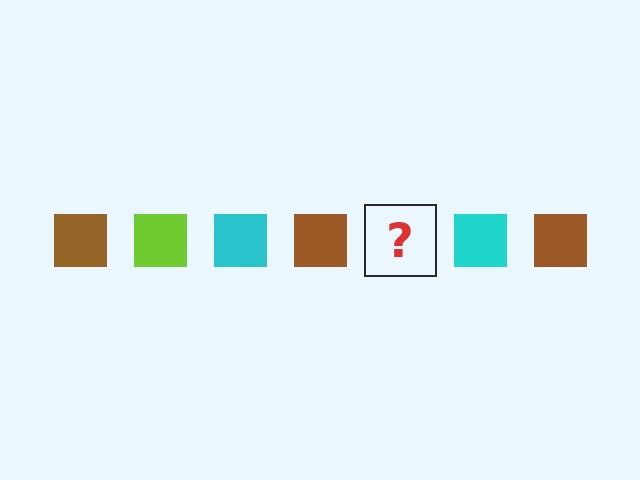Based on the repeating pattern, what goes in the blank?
The blank should be a lime square.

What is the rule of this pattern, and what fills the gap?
The rule is that the pattern cycles through brown, lime, cyan squares. The gap should be filled with a lime square.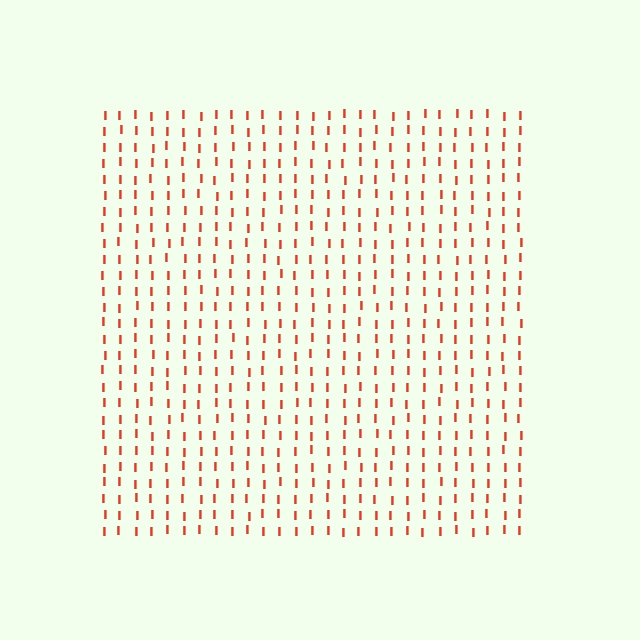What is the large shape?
The large shape is a square.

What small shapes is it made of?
It is made of small letter I's.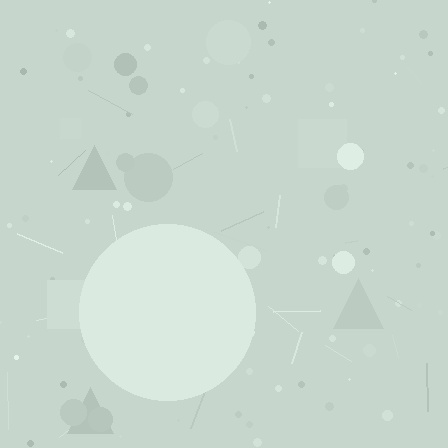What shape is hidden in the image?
A circle is hidden in the image.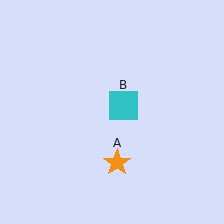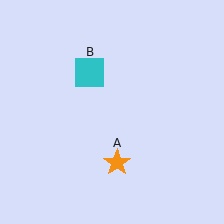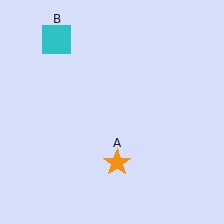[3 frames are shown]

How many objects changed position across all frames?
1 object changed position: cyan square (object B).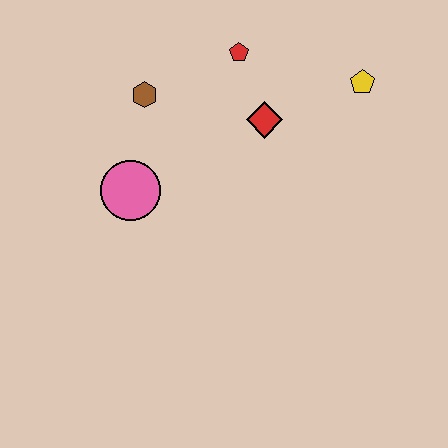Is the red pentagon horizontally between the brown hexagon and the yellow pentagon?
Yes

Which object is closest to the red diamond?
The red pentagon is closest to the red diamond.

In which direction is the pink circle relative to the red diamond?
The pink circle is to the left of the red diamond.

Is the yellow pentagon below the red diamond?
No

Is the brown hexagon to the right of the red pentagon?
No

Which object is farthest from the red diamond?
The pink circle is farthest from the red diamond.